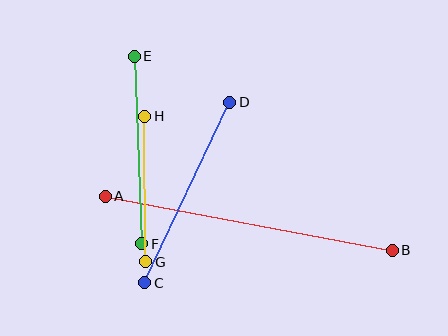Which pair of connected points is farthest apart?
Points A and B are farthest apart.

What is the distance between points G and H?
The distance is approximately 145 pixels.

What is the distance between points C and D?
The distance is approximately 199 pixels.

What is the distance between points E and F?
The distance is approximately 188 pixels.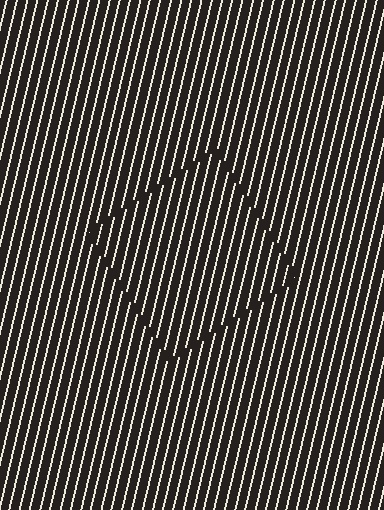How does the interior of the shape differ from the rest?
The interior of the shape contains the same grating, shifted by half a period — the contour is defined by the phase discontinuity where line-ends from the inner and outer gratings abut.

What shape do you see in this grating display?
An illusory square. The interior of the shape contains the same grating, shifted by half a period — the contour is defined by the phase discontinuity where line-ends from the inner and outer gratings abut.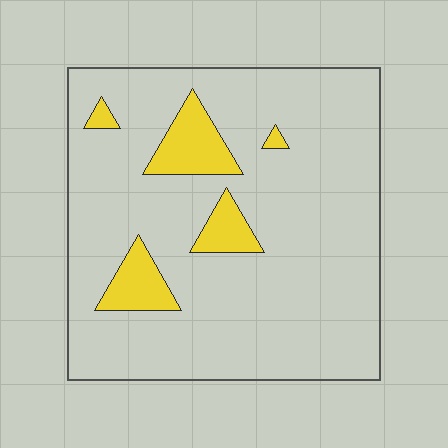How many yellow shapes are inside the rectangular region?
5.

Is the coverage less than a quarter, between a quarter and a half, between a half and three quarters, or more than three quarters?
Less than a quarter.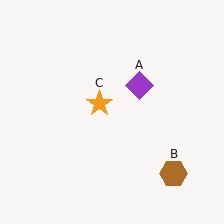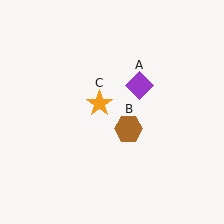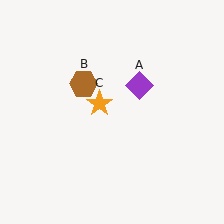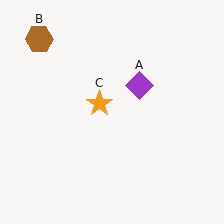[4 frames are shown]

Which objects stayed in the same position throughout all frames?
Purple diamond (object A) and orange star (object C) remained stationary.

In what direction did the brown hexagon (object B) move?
The brown hexagon (object B) moved up and to the left.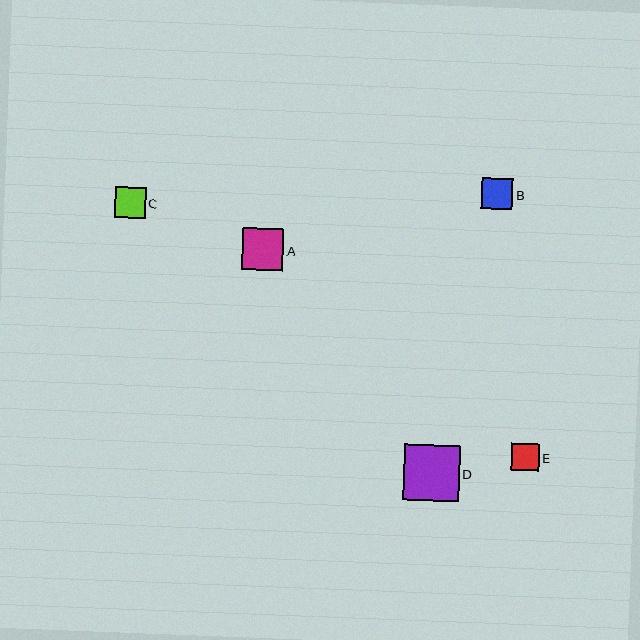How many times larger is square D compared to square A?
Square D is approximately 1.4 times the size of square A.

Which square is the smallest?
Square E is the smallest with a size of approximately 27 pixels.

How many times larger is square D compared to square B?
Square D is approximately 1.8 times the size of square B.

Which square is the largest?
Square D is the largest with a size of approximately 56 pixels.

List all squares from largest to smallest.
From largest to smallest: D, A, B, C, E.